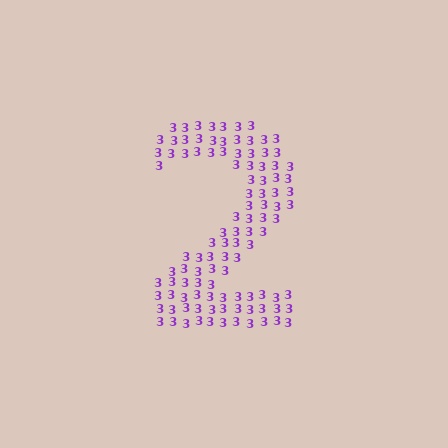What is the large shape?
The large shape is the digit 2.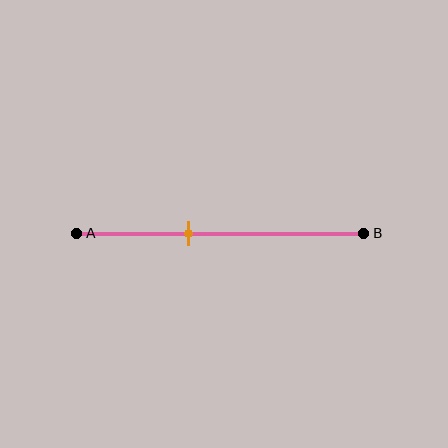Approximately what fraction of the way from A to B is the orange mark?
The orange mark is approximately 40% of the way from A to B.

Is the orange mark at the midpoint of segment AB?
No, the mark is at about 40% from A, not at the 50% midpoint.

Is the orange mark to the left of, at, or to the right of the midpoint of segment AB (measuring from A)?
The orange mark is to the left of the midpoint of segment AB.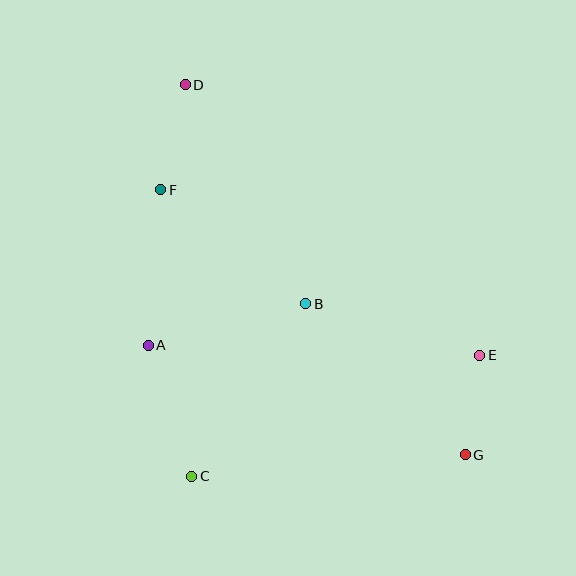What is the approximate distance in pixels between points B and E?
The distance between B and E is approximately 182 pixels.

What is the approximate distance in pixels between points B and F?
The distance between B and F is approximately 184 pixels.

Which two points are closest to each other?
Points E and G are closest to each other.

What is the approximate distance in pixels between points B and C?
The distance between B and C is approximately 207 pixels.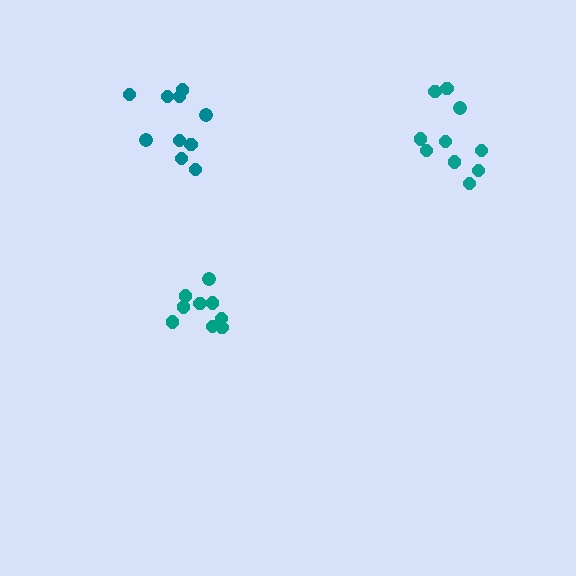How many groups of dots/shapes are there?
There are 3 groups.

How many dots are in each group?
Group 1: 10 dots, Group 2: 10 dots, Group 3: 9 dots (29 total).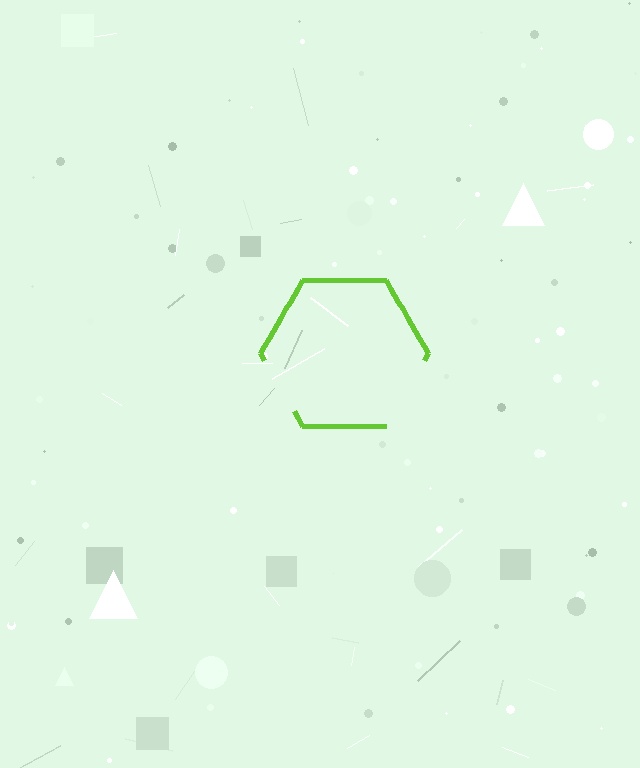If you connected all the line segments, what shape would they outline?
They would outline a hexagon.